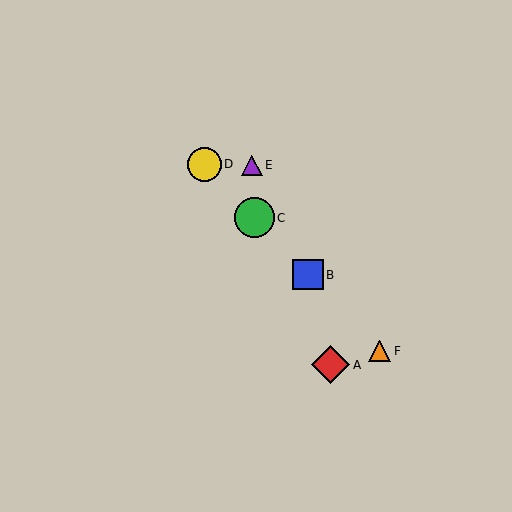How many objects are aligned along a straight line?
4 objects (B, C, D, F) are aligned along a straight line.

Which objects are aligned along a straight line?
Objects B, C, D, F are aligned along a straight line.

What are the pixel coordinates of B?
Object B is at (308, 275).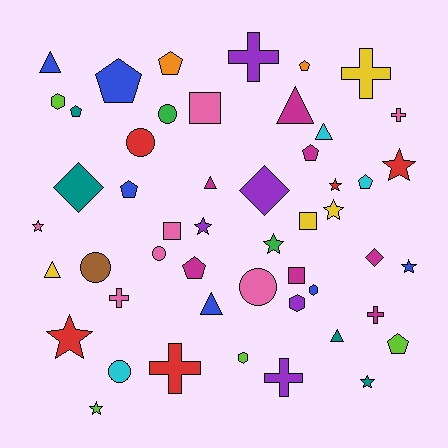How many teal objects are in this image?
There are 4 teal objects.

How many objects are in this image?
There are 50 objects.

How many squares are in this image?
There are 4 squares.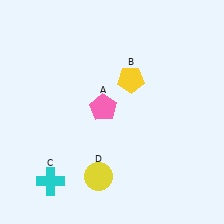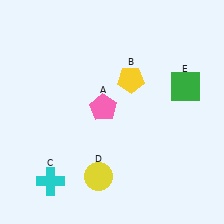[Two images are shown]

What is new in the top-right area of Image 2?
A green square (E) was added in the top-right area of Image 2.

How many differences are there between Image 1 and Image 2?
There is 1 difference between the two images.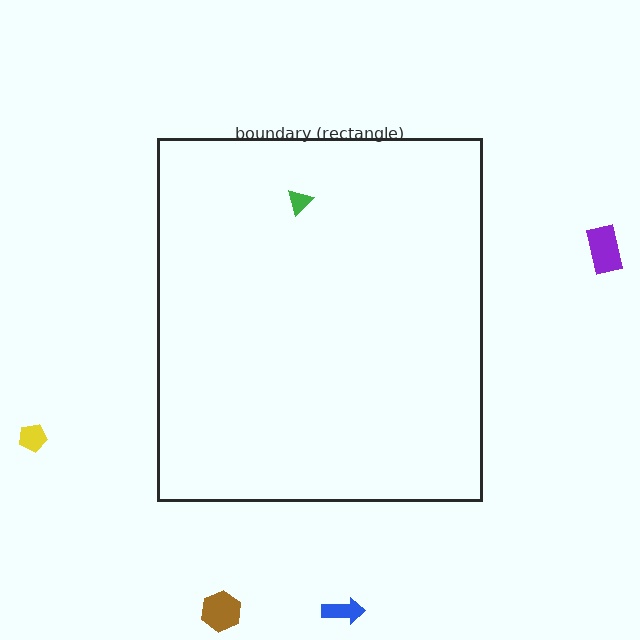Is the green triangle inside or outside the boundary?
Inside.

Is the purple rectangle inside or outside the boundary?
Outside.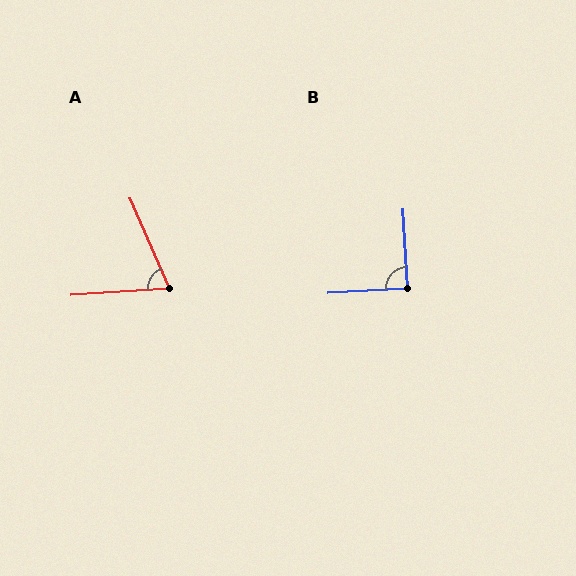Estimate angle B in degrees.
Approximately 90 degrees.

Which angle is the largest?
B, at approximately 90 degrees.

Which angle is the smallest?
A, at approximately 70 degrees.